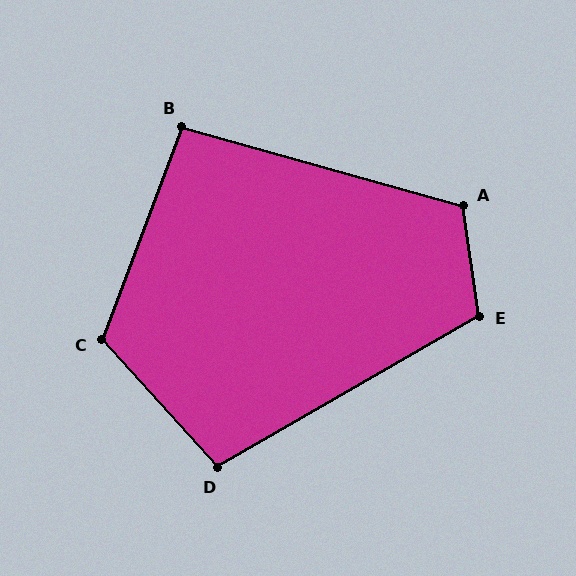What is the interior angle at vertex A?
Approximately 114 degrees (obtuse).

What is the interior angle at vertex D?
Approximately 102 degrees (obtuse).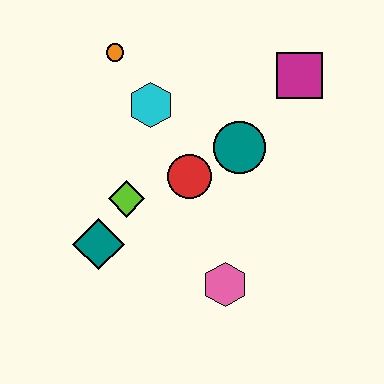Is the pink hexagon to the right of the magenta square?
No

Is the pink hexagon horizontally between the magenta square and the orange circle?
Yes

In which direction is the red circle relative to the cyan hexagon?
The red circle is below the cyan hexagon.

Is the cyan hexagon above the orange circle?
No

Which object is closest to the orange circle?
The cyan hexagon is closest to the orange circle.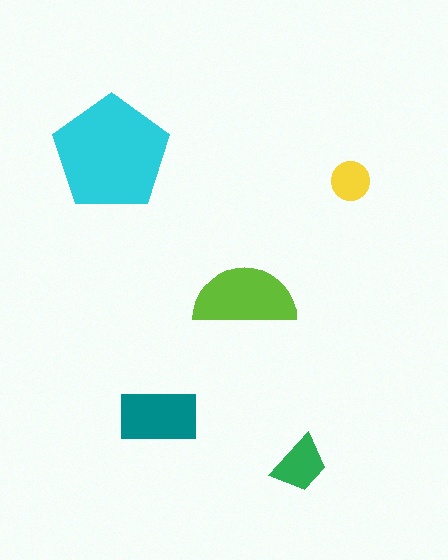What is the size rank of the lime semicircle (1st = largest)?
2nd.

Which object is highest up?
The cyan pentagon is topmost.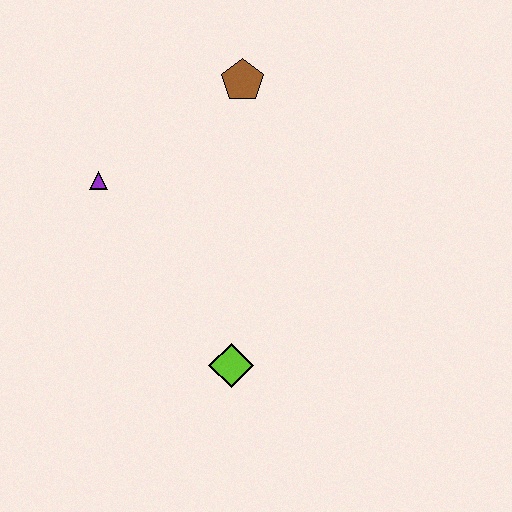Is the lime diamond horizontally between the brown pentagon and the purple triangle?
Yes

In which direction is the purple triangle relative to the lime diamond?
The purple triangle is above the lime diamond.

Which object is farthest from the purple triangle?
The lime diamond is farthest from the purple triangle.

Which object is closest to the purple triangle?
The brown pentagon is closest to the purple triangle.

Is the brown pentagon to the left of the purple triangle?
No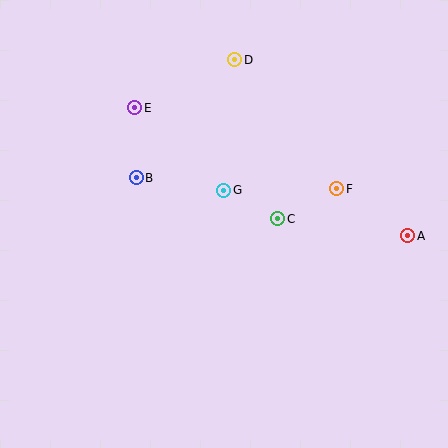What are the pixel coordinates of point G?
Point G is at (224, 190).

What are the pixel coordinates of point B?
Point B is at (136, 178).